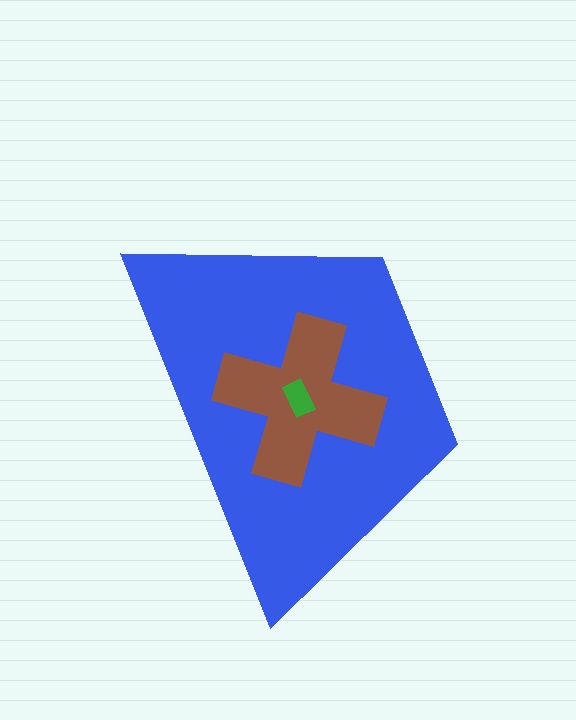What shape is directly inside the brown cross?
The green rectangle.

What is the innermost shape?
The green rectangle.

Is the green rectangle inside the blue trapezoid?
Yes.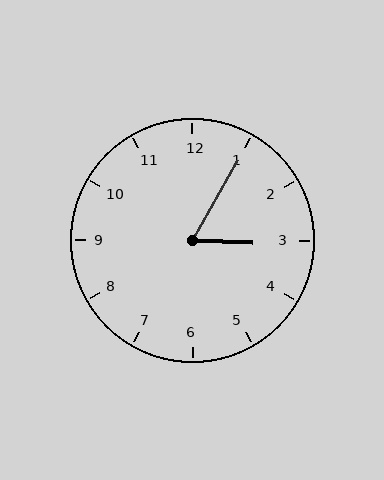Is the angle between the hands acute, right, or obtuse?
It is acute.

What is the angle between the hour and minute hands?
Approximately 62 degrees.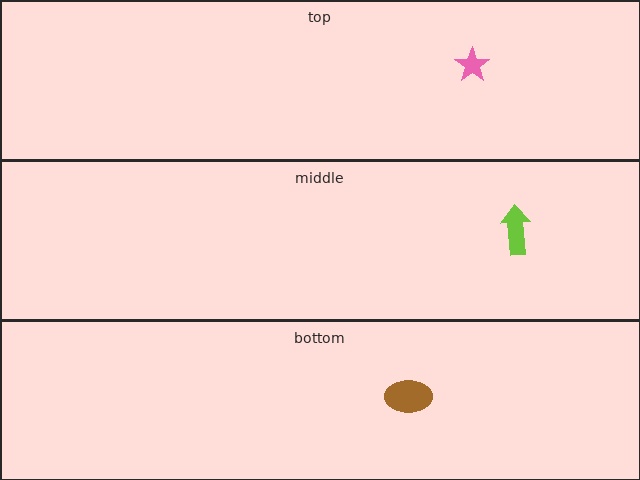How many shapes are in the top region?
1.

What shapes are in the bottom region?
The brown ellipse.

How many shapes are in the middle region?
1.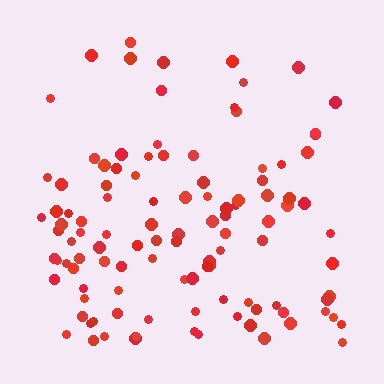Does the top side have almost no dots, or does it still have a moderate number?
Still a moderate number, just noticeably fewer than the bottom.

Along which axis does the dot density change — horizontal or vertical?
Vertical.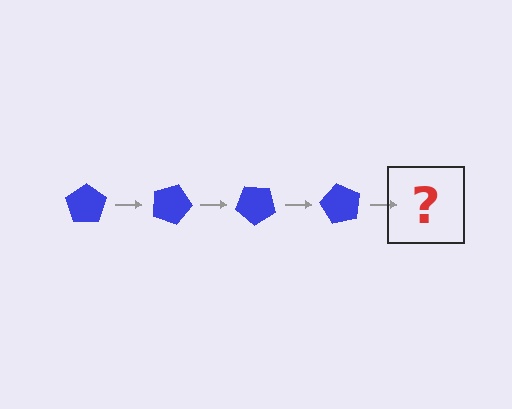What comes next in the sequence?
The next element should be a blue pentagon rotated 80 degrees.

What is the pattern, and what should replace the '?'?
The pattern is that the pentagon rotates 20 degrees each step. The '?' should be a blue pentagon rotated 80 degrees.